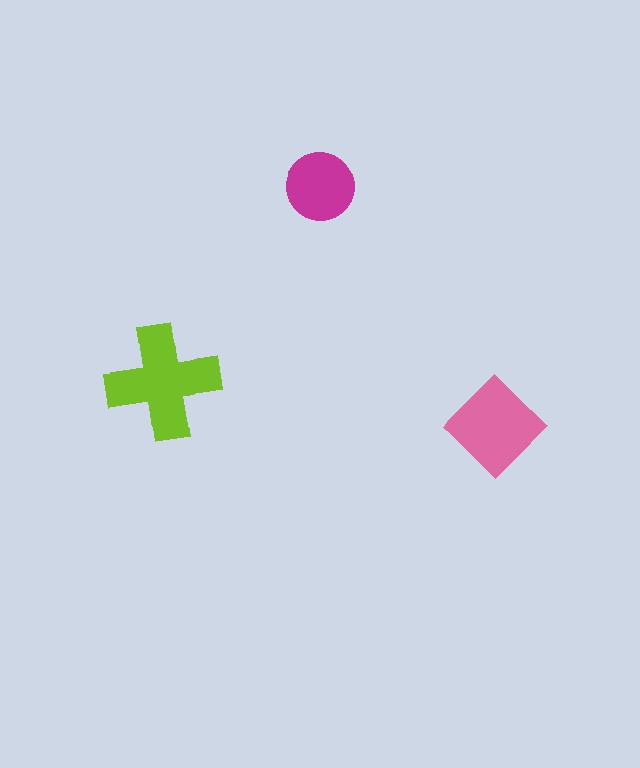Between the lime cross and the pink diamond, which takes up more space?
The lime cross.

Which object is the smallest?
The magenta circle.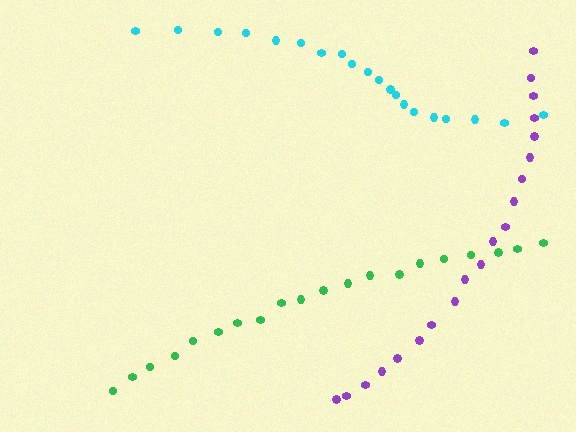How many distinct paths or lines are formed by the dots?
There are 3 distinct paths.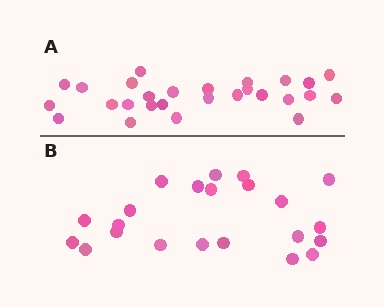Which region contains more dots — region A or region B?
Region A (the top region) has more dots.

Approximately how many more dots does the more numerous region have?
Region A has about 5 more dots than region B.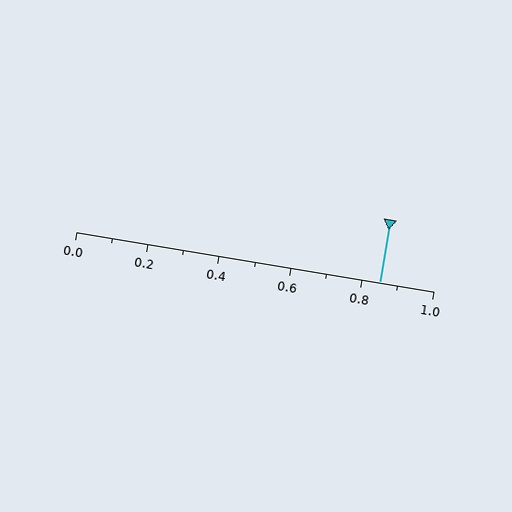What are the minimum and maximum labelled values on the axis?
The axis runs from 0.0 to 1.0.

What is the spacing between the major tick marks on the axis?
The major ticks are spaced 0.2 apart.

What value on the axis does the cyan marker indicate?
The marker indicates approximately 0.85.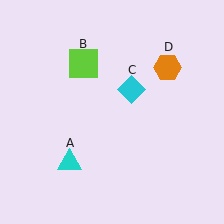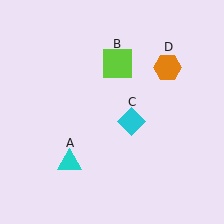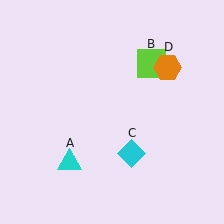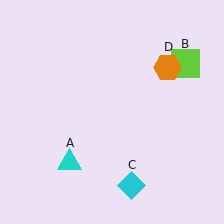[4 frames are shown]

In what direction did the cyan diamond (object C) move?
The cyan diamond (object C) moved down.